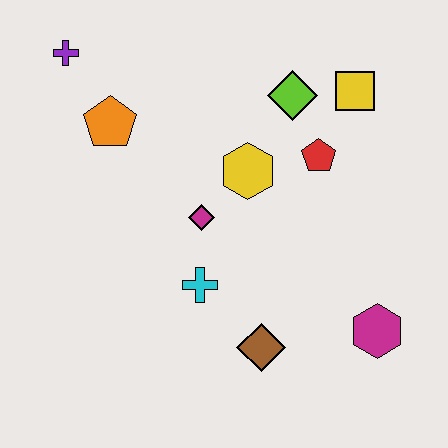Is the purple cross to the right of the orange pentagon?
No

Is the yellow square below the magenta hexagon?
No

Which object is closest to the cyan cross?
The magenta diamond is closest to the cyan cross.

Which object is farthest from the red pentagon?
The purple cross is farthest from the red pentagon.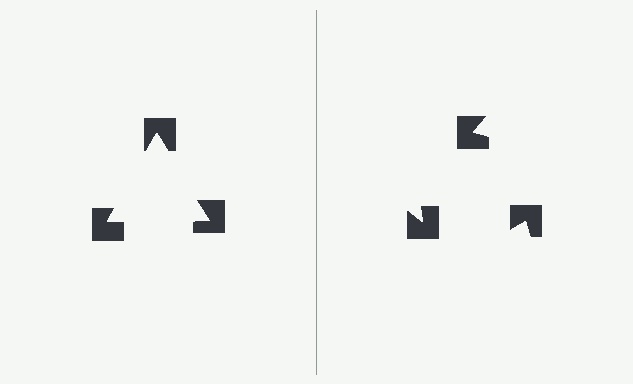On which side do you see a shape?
An illusory triangle appears on the left side. On the right side the wedge cuts are rotated, so no coherent shape forms.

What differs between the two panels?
The notched squares are positioned identically on both sides; only the wedge orientations differ. On the left they align to a triangle; on the right they are misaligned.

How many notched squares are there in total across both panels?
6 — 3 on each side.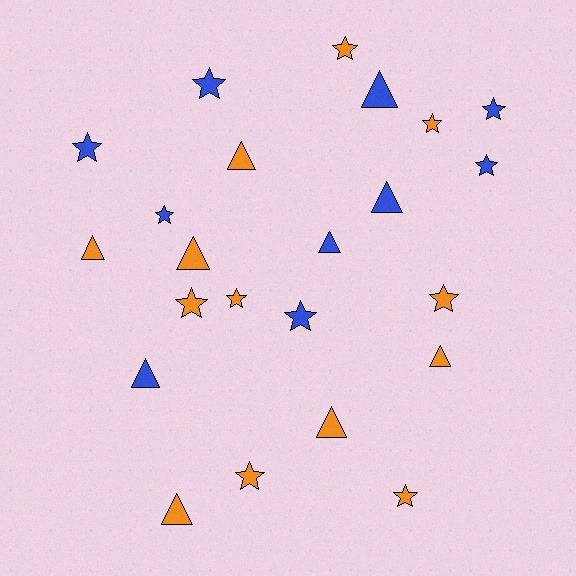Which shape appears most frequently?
Star, with 13 objects.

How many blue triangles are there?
There are 4 blue triangles.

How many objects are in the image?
There are 23 objects.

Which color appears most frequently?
Orange, with 13 objects.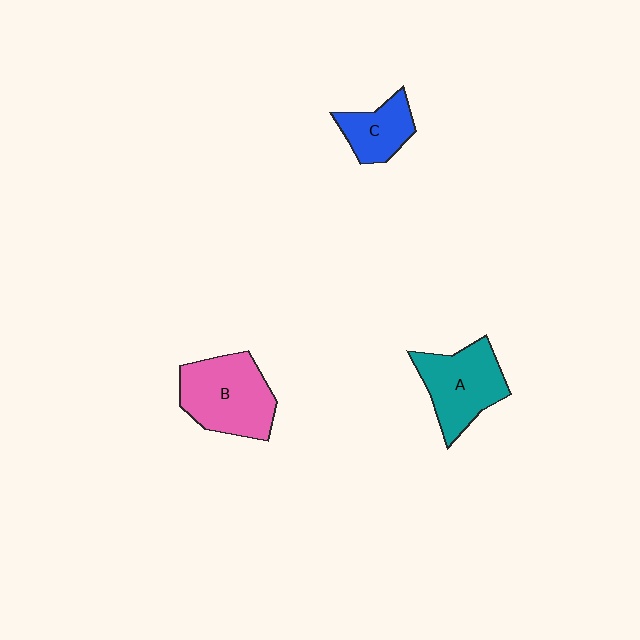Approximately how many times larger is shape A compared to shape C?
Approximately 1.6 times.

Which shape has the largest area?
Shape B (pink).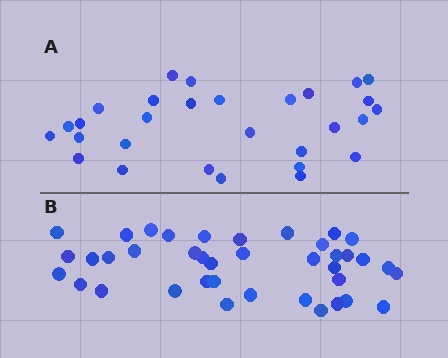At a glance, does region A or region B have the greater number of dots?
Region B (the bottom region) has more dots.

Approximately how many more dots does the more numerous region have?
Region B has roughly 10 or so more dots than region A.